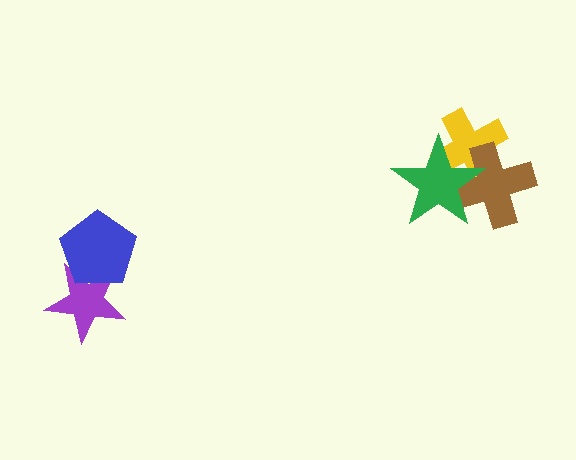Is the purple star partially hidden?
Yes, it is partially covered by another shape.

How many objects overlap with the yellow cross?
2 objects overlap with the yellow cross.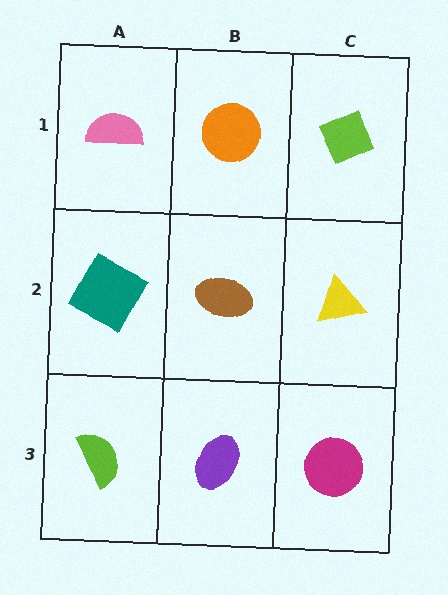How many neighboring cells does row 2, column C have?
3.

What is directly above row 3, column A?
A teal square.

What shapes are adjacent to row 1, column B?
A brown ellipse (row 2, column B), a pink semicircle (row 1, column A), a lime diamond (row 1, column C).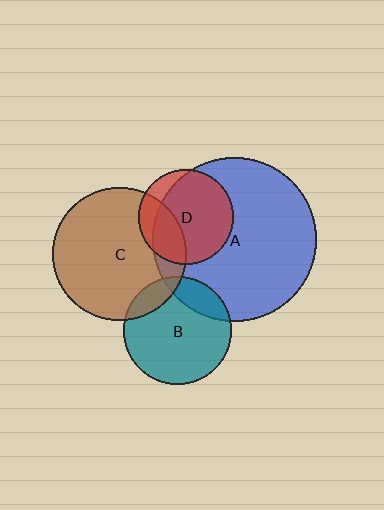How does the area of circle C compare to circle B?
Approximately 1.5 times.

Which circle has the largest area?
Circle A (blue).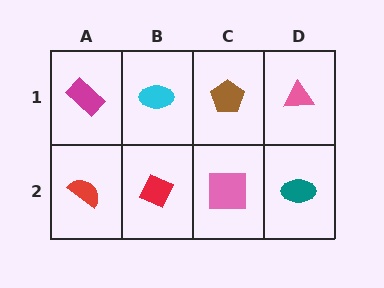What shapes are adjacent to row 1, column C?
A pink square (row 2, column C), a cyan ellipse (row 1, column B), a pink triangle (row 1, column D).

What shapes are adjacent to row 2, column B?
A cyan ellipse (row 1, column B), a red semicircle (row 2, column A), a pink square (row 2, column C).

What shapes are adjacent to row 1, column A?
A red semicircle (row 2, column A), a cyan ellipse (row 1, column B).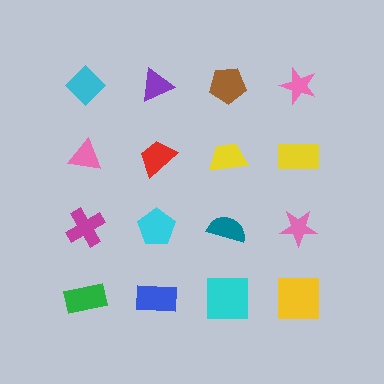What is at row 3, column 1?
A magenta cross.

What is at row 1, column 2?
A purple triangle.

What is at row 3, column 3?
A teal semicircle.